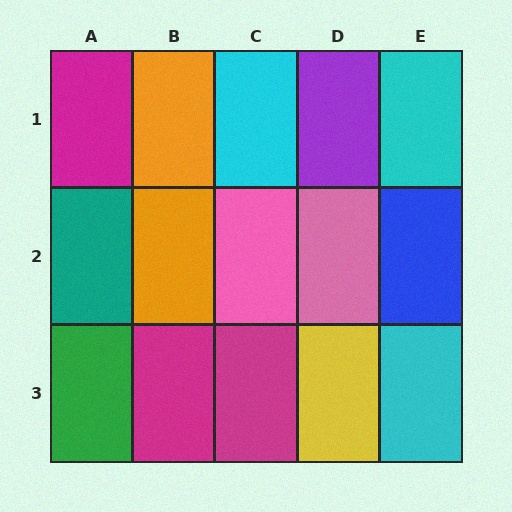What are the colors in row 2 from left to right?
Teal, orange, pink, pink, blue.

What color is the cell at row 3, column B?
Magenta.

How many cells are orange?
2 cells are orange.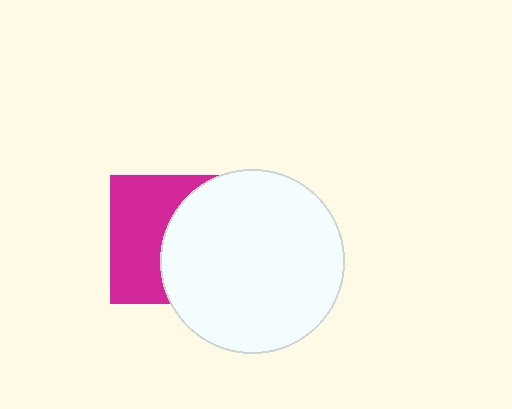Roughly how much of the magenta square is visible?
About half of it is visible (roughly 48%).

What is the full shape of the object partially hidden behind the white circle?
The partially hidden object is a magenta square.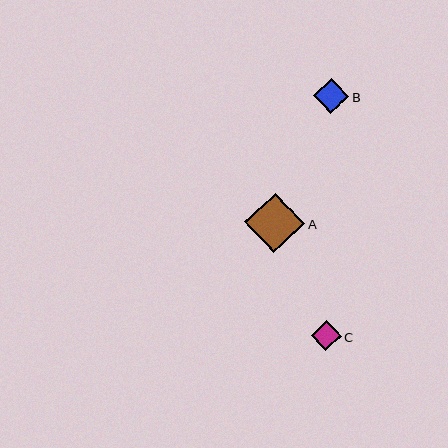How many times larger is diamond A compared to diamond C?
Diamond A is approximately 2.0 times the size of diamond C.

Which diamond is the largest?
Diamond A is the largest with a size of approximately 60 pixels.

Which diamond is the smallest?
Diamond C is the smallest with a size of approximately 30 pixels.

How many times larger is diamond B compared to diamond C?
Diamond B is approximately 1.2 times the size of diamond C.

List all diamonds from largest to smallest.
From largest to smallest: A, B, C.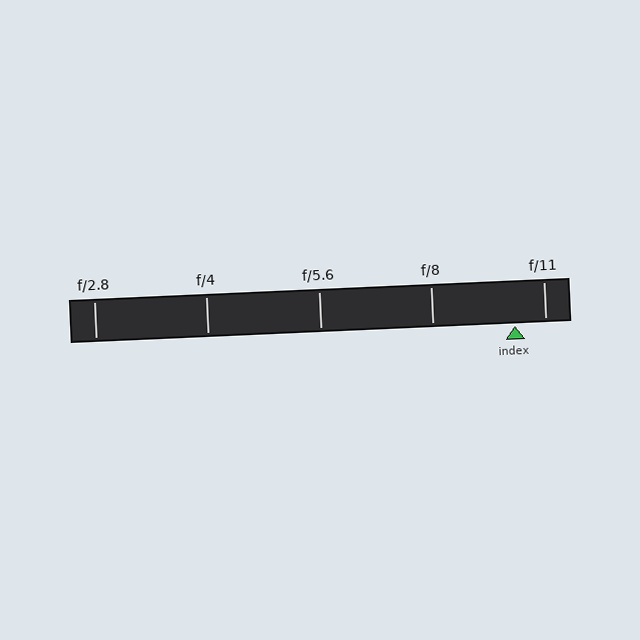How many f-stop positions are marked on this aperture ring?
There are 5 f-stop positions marked.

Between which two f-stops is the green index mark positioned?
The index mark is between f/8 and f/11.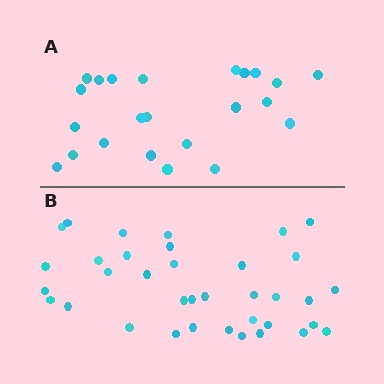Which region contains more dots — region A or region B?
Region B (the bottom region) has more dots.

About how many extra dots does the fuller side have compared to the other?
Region B has approximately 15 more dots than region A.